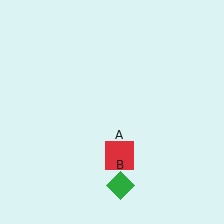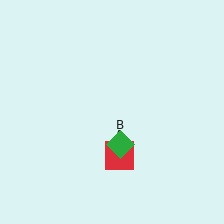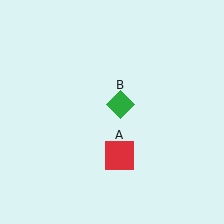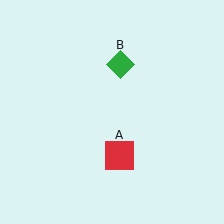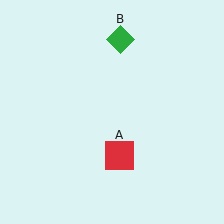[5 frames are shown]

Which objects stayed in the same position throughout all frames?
Red square (object A) remained stationary.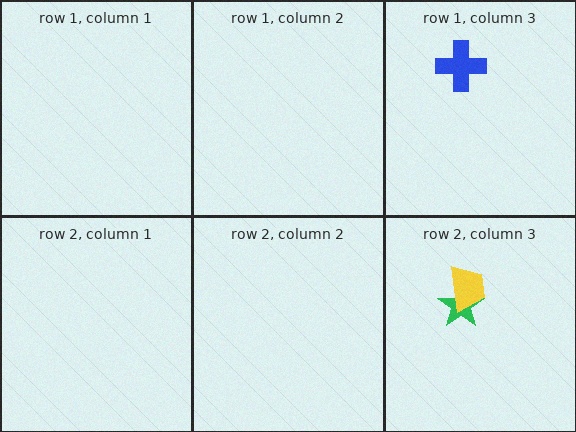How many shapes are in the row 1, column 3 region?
1.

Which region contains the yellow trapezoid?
The row 2, column 3 region.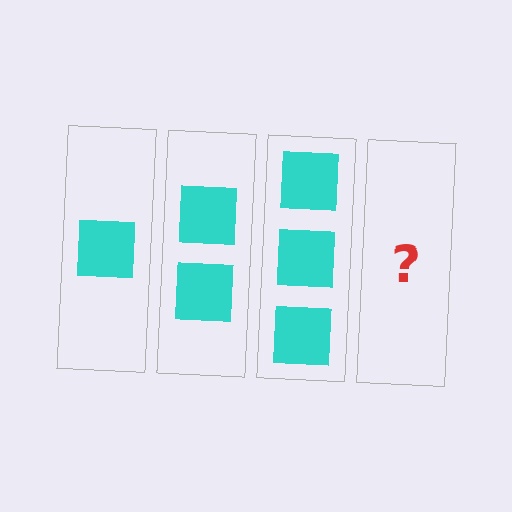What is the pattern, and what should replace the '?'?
The pattern is that each step adds one more square. The '?' should be 4 squares.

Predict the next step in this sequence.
The next step is 4 squares.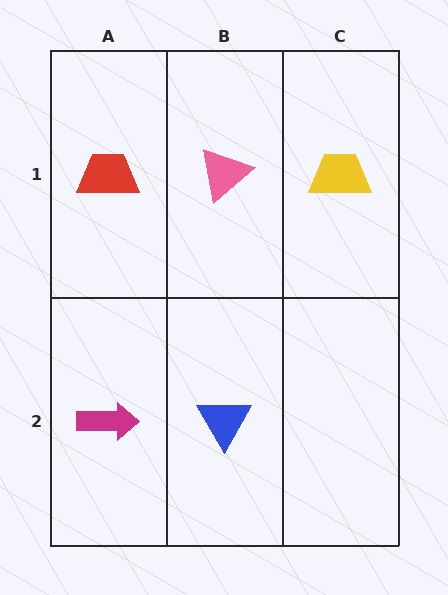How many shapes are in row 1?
3 shapes.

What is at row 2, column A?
A magenta arrow.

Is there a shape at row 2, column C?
No, that cell is empty.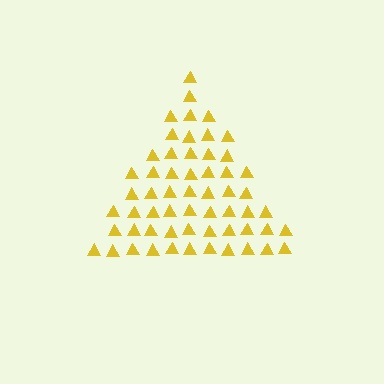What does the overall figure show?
The overall figure shows a triangle.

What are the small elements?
The small elements are triangles.